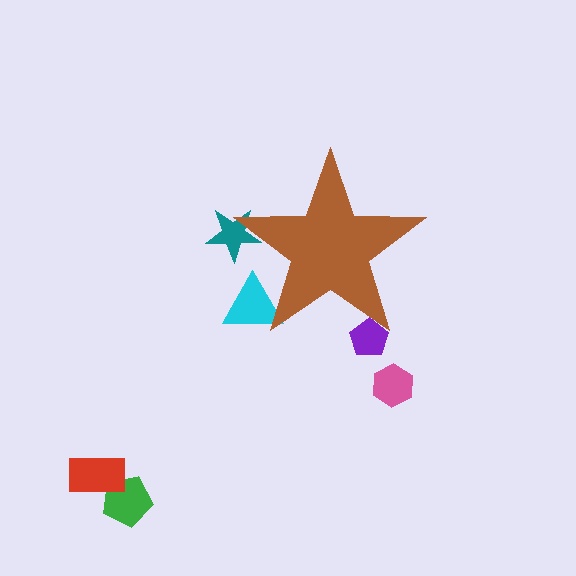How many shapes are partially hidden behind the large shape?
3 shapes are partially hidden.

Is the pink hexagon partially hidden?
No, the pink hexagon is fully visible.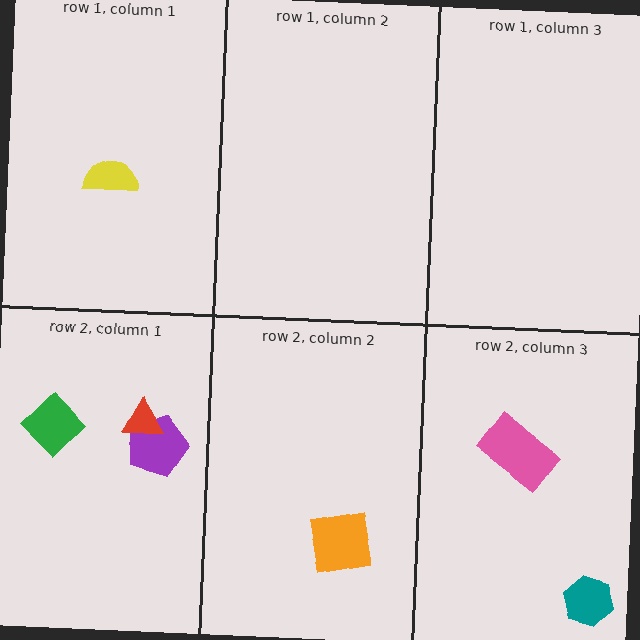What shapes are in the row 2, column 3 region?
The pink rectangle, the teal hexagon.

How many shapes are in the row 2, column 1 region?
3.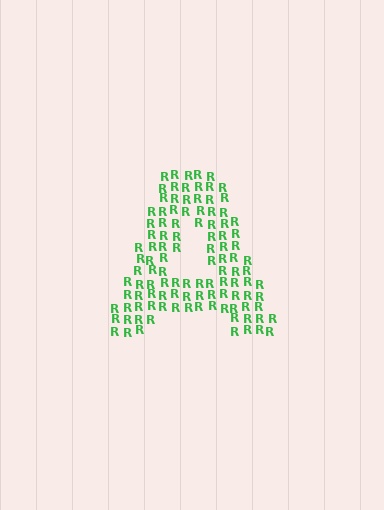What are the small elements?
The small elements are letter R's.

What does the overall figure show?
The overall figure shows the letter A.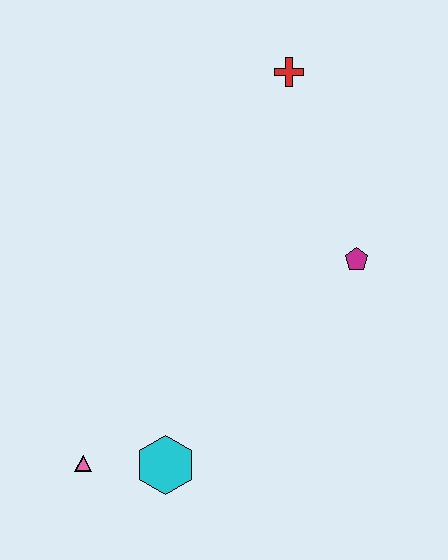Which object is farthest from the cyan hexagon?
The red cross is farthest from the cyan hexagon.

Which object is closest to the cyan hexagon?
The pink triangle is closest to the cyan hexagon.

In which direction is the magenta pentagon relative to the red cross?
The magenta pentagon is below the red cross.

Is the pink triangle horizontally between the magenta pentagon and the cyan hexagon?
No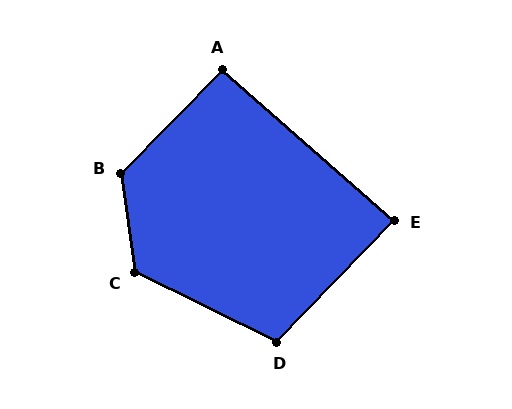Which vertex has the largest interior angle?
B, at approximately 127 degrees.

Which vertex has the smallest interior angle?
E, at approximately 87 degrees.